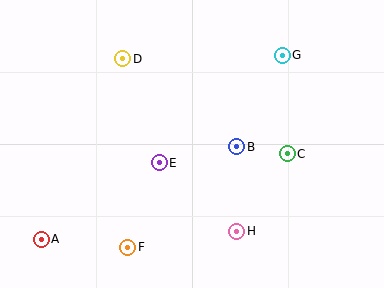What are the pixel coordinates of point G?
Point G is at (282, 55).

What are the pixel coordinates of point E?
Point E is at (159, 163).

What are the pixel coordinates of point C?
Point C is at (287, 154).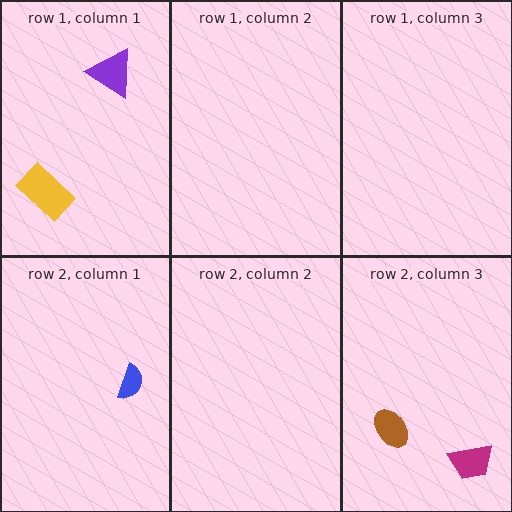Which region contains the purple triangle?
The row 1, column 1 region.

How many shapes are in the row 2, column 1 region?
1.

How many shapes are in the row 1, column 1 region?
2.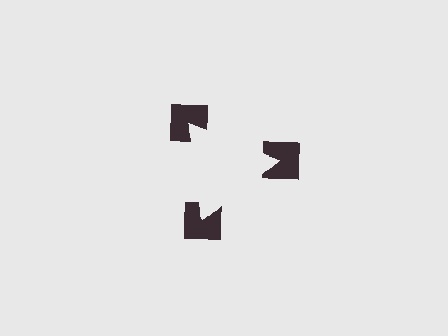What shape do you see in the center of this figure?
An illusory triangle — its edges are inferred from the aligned wedge cuts in the notched squares, not physically drawn.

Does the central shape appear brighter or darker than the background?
It typically appears slightly brighter than the background, even though no actual brightness change is drawn.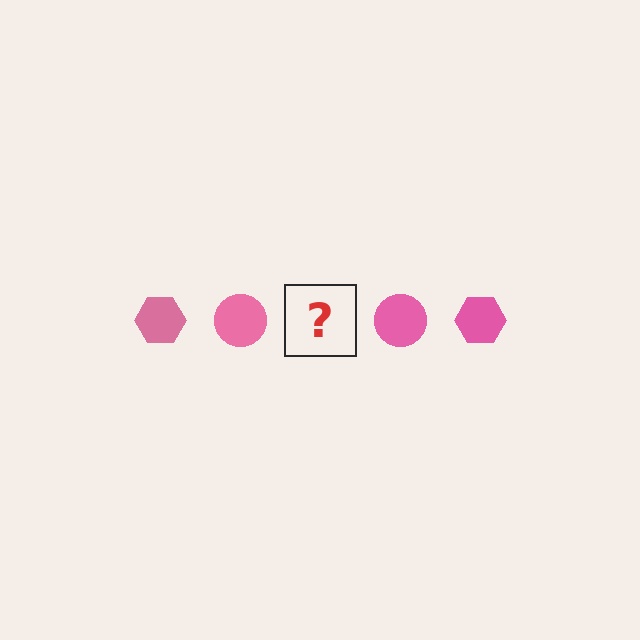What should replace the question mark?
The question mark should be replaced with a pink hexagon.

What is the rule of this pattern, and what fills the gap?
The rule is that the pattern cycles through hexagon, circle shapes in pink. The gap should be filled with a pink hexagon.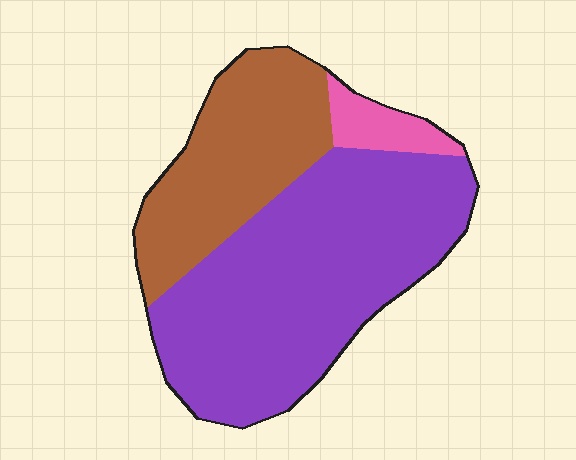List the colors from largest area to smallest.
From largest to smallest: purple, brown, pink.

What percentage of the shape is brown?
Brown covers roughly 30% of the shape.